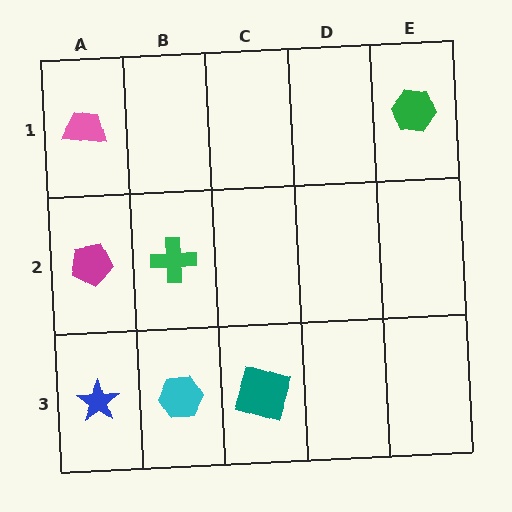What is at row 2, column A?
A magenta pentagon.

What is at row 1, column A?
A pink trapezoid.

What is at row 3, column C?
A teal square.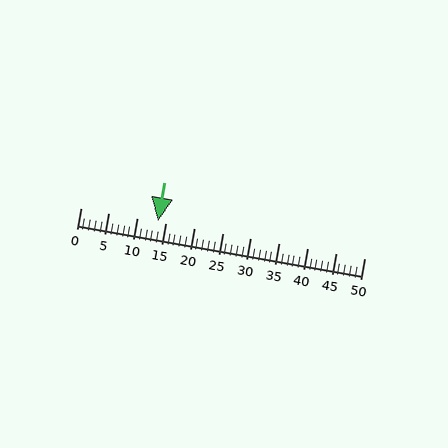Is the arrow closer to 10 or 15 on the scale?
The arrow is closer to 15.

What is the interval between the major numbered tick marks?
The major tick marks are spaced 5 units apart.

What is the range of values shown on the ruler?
The ruler shows values from 0 to 50.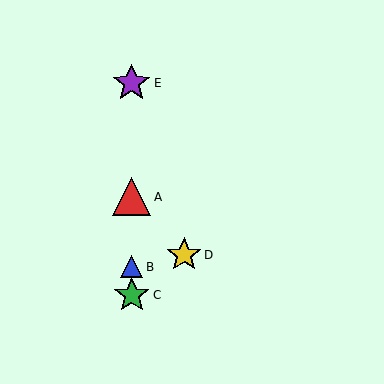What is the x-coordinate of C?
Object C is at x≈132.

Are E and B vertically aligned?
Yes, both are at x≈132.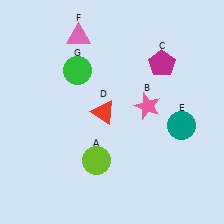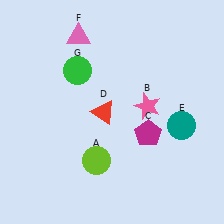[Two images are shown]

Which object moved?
The magenta pentagon (C) moved down.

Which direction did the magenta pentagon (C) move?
The magenta pentagon (C) moved down.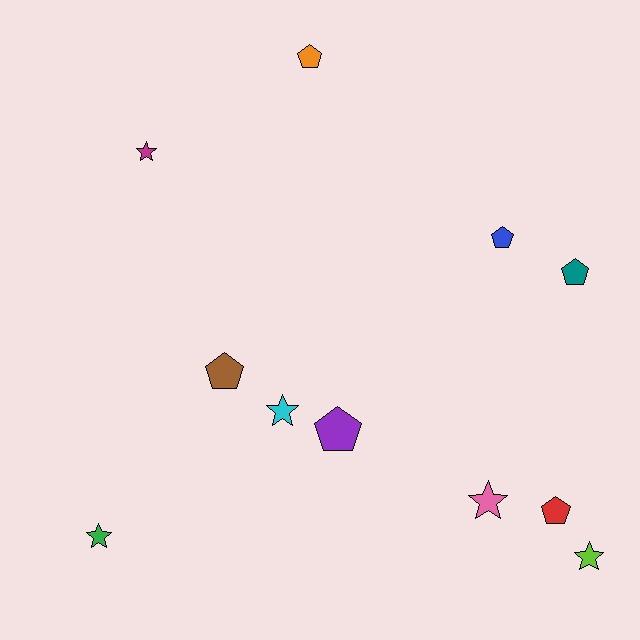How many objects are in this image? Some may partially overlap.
There are 11 objects.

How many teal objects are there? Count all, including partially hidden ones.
There is 1 teal object.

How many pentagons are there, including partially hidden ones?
There are 6 pentagons.